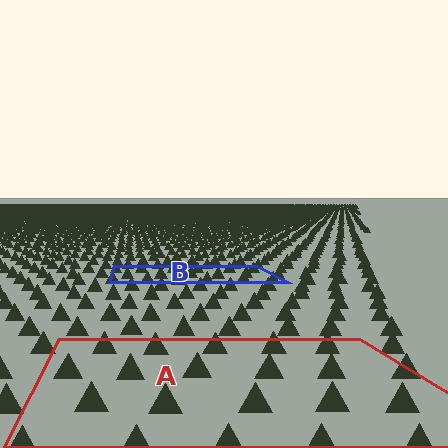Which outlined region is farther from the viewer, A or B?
Region B is farther from the viewer — the texture elements inside it appear smaller and more densely packed.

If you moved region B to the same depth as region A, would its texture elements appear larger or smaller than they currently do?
They would appear larger. At a closer depth, the same texture elements are projected at a bigger on-screen size.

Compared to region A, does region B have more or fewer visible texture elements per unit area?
Region B has more texture elements per unit area — they are packed more densely because it is farther away.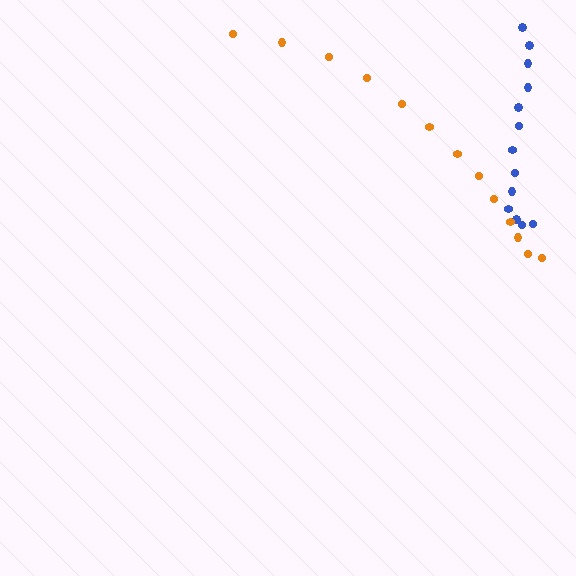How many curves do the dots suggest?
There are 2 distinct paths.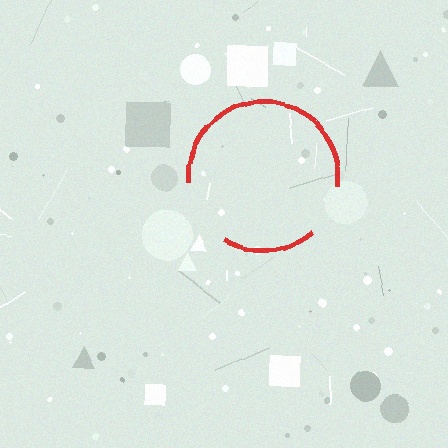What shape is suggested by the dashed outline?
The dashed outline suggests a circle.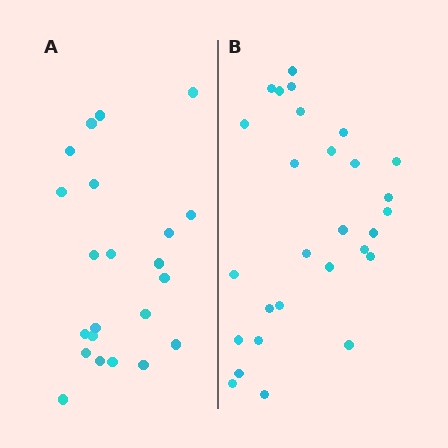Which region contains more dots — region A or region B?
Region B (the right region) has more dots.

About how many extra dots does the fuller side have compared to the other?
Region B has about 6 more dots than region A.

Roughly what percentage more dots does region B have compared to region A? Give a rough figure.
About 25% more.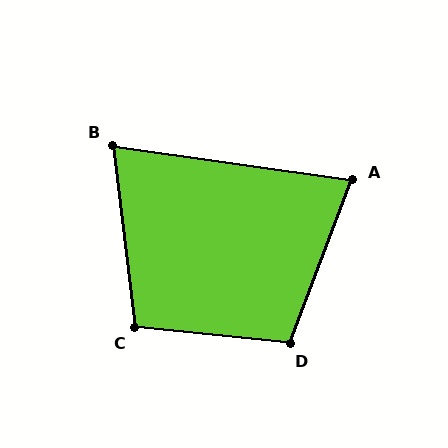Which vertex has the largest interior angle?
D, at approximately 105 degrees.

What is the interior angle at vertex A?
Approximately 77 degrees (acute).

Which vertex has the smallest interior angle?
B, at approximately 75 degrees.